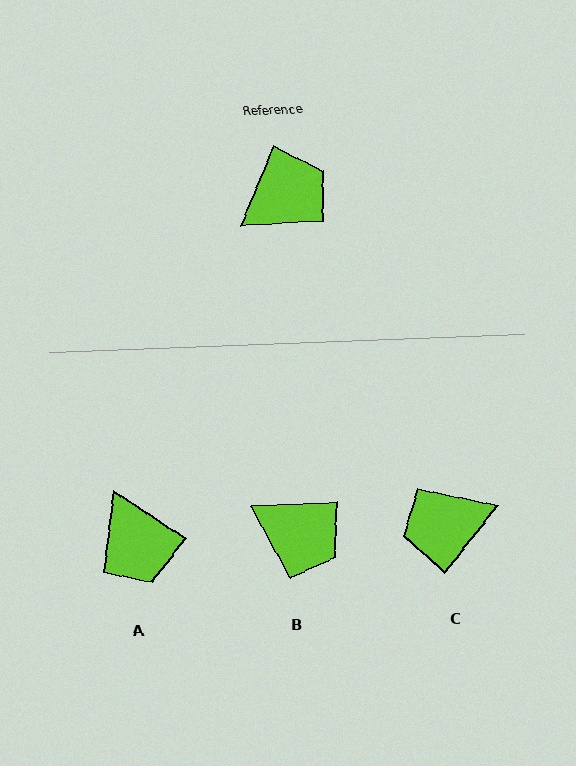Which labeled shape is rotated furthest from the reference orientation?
C, about 164 degrees away.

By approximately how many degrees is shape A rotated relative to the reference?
Approximately 101 degrees clockwise.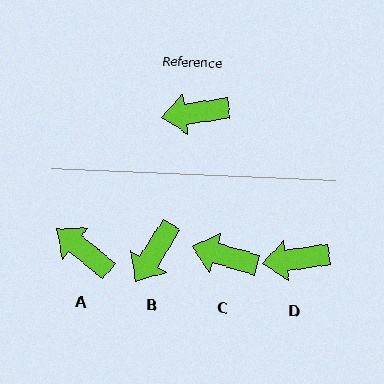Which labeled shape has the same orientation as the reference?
D.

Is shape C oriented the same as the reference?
No, it is off by about 24 degrees.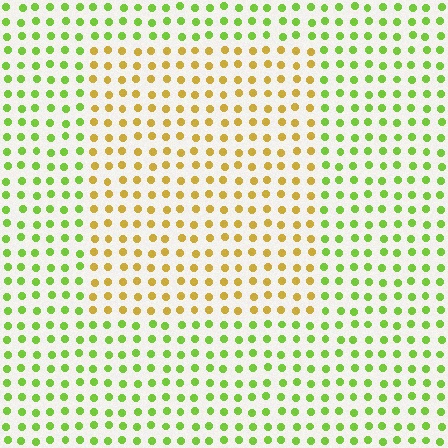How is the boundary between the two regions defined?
The boundary is defined purely by a slight shift in hue (about 50 degrees). Spacing, size, and orientation are identical on both sides.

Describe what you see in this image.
The image is filled with small lime elements in a uniform arrangement. A rectangle-shaped region is visible where the elements are tinted to a slightly different hue, forming a subtle color boundary.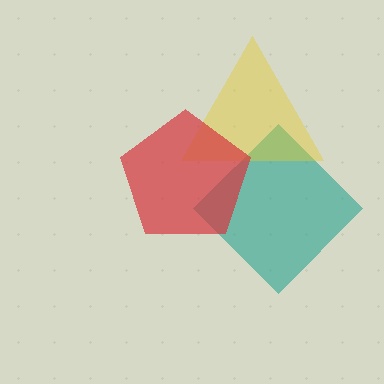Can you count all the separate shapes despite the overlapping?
Yes, there are 3 separate shapes.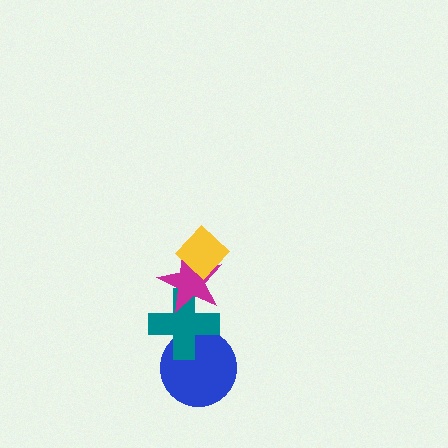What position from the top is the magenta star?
The magenta star is 2nd from the top.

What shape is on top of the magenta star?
The yellow diamond is on top of the magenta star.